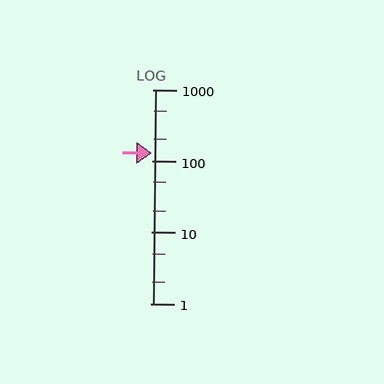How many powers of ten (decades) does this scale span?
The scale spans 3 decades, from 1 to 1000.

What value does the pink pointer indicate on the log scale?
The pointer indicates approximately 130.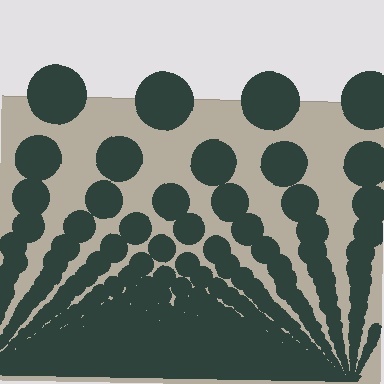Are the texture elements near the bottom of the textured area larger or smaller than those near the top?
Smaller. The gradient is inverted — elements near the bottom are smaller and denser.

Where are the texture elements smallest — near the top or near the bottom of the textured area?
Near the bottom.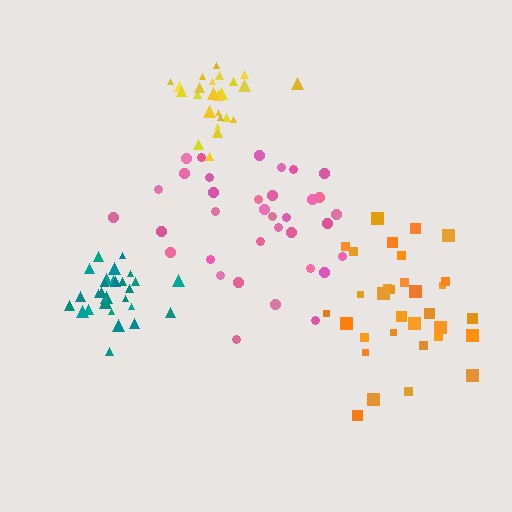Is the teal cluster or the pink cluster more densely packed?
Teal.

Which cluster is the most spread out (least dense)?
Pink.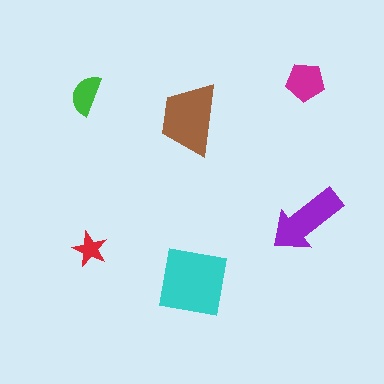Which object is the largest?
The cyan square.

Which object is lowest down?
The cyan square is bottommost.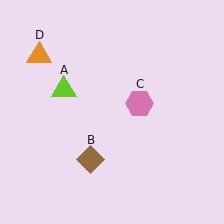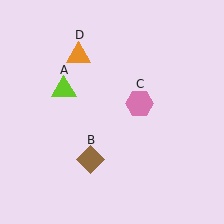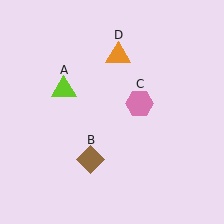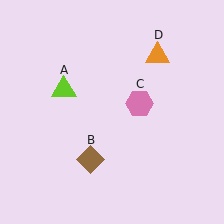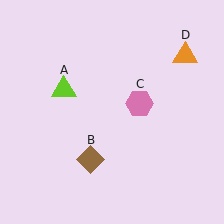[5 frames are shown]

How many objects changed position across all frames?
1 object changed position: orange triangle (object D).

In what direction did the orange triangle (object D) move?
The orange triangle (object D) moved right.